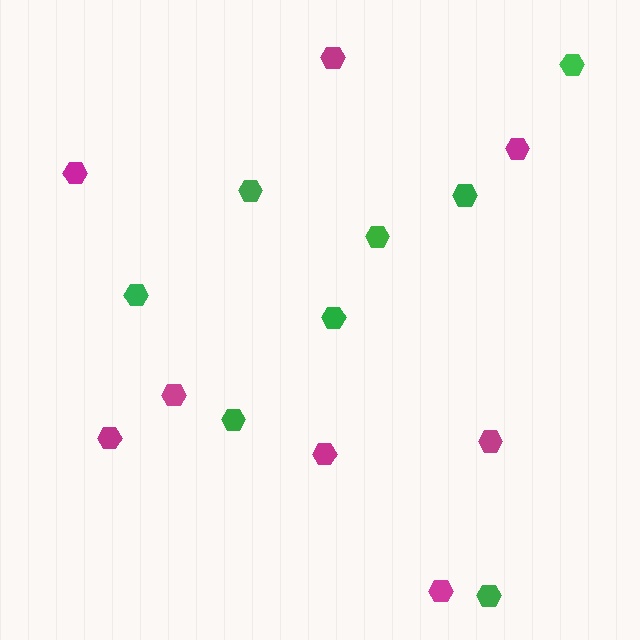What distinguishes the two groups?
There are 2 groups: one group of green hexagons (8) and one group of magenta hexagons (8).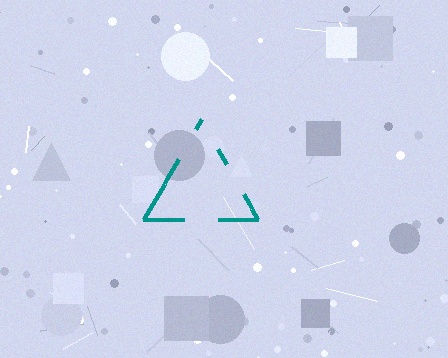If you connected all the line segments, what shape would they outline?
They would outline a triangle.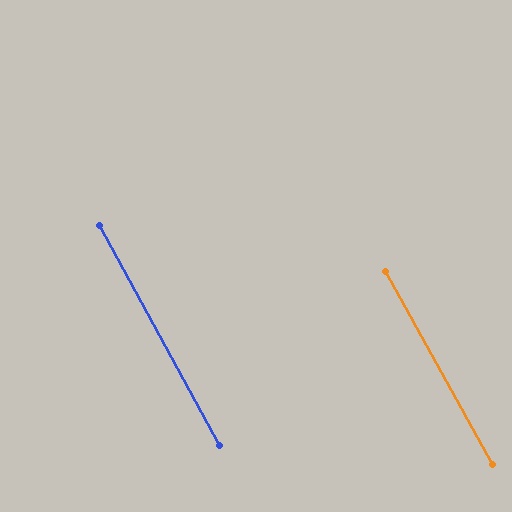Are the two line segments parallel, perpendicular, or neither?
Parallel — their directions differ by only 0.4°.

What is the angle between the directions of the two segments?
Approximately 0 degrees.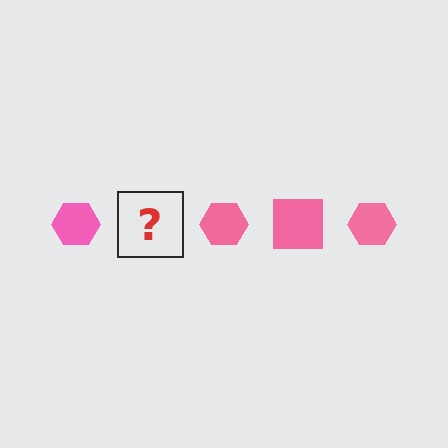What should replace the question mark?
The question mark should be replaced with a pink square.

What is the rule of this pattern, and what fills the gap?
The rule is that the pattern cycles through hexagon, square shapes in pink. The gap should be filled with a pink square.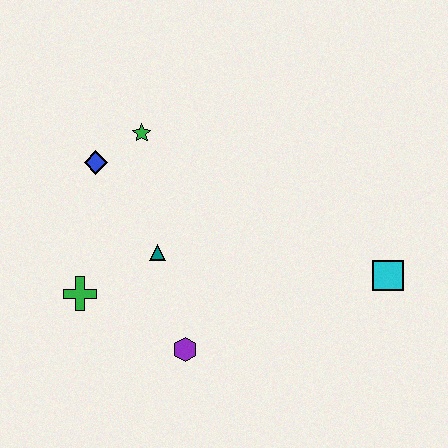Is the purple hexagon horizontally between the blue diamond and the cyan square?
Yes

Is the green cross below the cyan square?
Yes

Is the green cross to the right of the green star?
No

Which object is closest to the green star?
The blue diamond is closest to the green star.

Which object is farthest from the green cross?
The cyan square is farthest from the green cross.